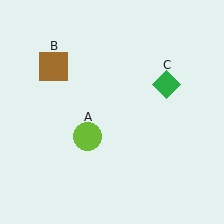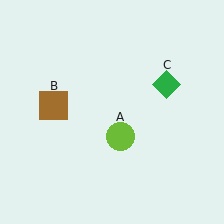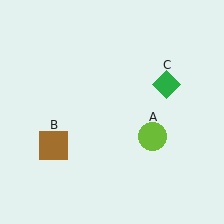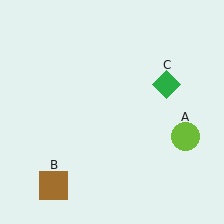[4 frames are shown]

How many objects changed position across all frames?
2 objects changed position: lime circle (object A), brown square (object B).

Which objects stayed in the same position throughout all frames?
Green diamond (object C) remained stationary.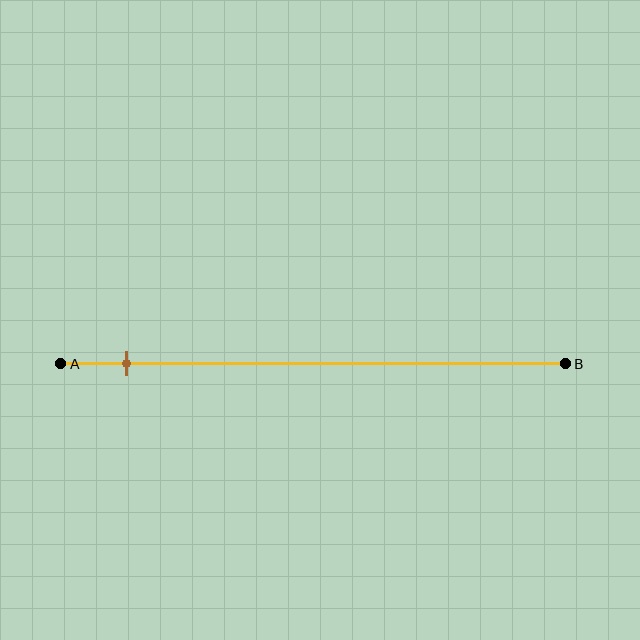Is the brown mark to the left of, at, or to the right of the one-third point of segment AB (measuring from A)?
The brown mark is to the left of the one-third point of segment AB.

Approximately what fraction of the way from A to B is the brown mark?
The brown mark is approximately 15% of the way from A to B.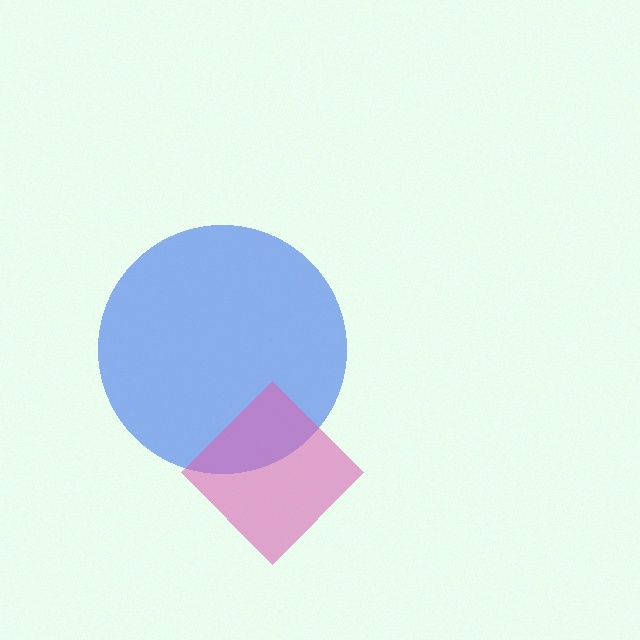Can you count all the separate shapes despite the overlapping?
Yes, there are 2 separate shapes.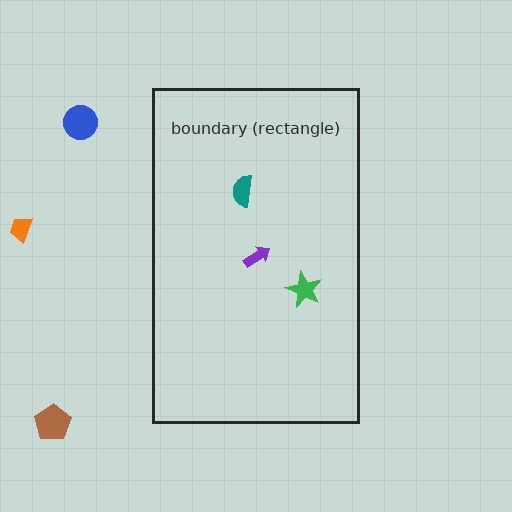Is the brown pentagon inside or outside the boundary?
Outside.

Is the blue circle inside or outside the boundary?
Outside.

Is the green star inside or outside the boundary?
Inside.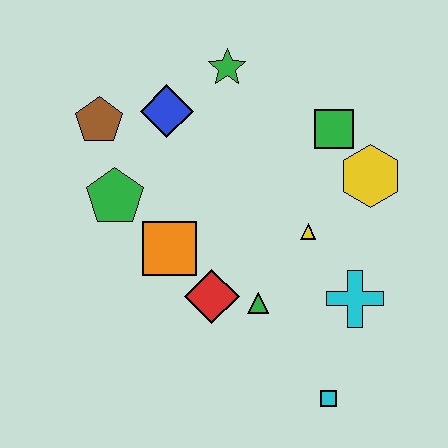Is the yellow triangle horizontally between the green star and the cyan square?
Yes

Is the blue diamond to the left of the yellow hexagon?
Yes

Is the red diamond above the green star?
No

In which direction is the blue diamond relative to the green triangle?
The blue diamond is above the green triangle.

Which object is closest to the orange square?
The red diamond is closest to the orange square.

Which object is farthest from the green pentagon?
The cyan square is farthest from the green pentagon.